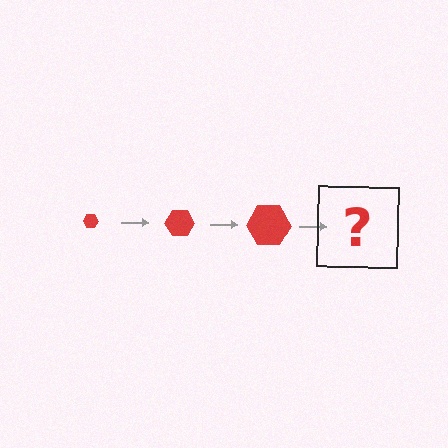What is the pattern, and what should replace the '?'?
The pattern is that the hexagon gets progressively larger each step. The '?' should be a red hexagon, larger than the previous one.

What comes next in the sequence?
The next element should be a red hexagon, larger than the previous one.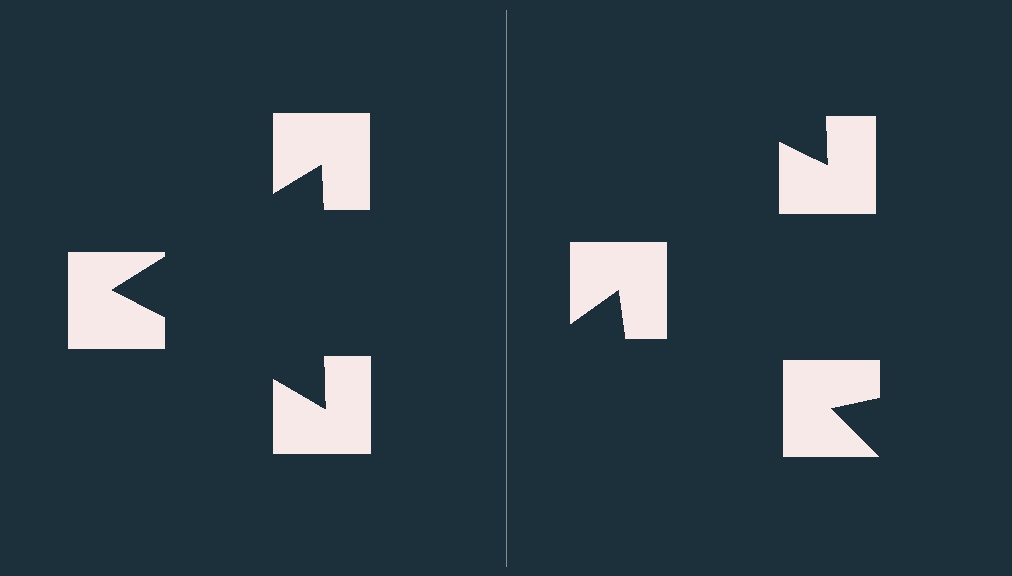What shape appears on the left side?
An illusory triangle.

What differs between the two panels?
The notched squares are positioned identically on both sides; only the wedge orientations differ. On the left they align to a triangle; on the right they are misaligned.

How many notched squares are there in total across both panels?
6 — 3 on each side.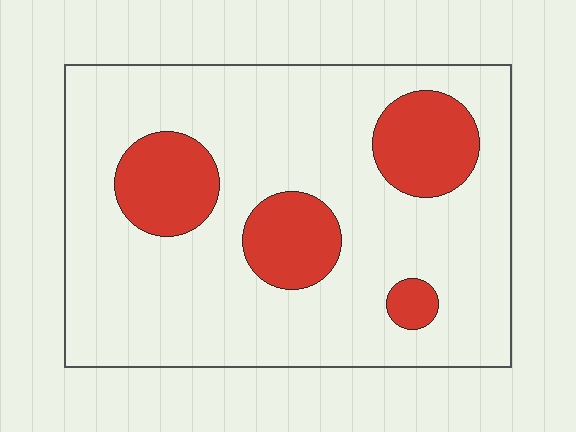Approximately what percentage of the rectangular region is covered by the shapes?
Approximately 20%.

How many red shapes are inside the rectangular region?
4.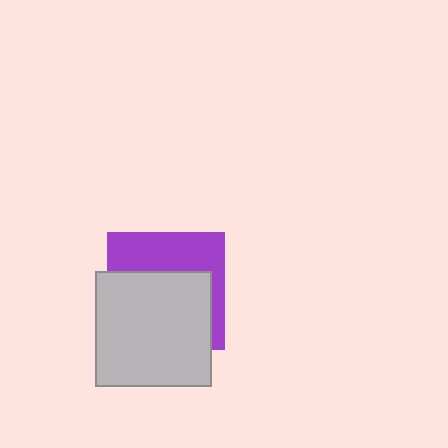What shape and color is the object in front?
The object in front is a light gray square.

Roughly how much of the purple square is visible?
A small part of it is visible (roughly 42%).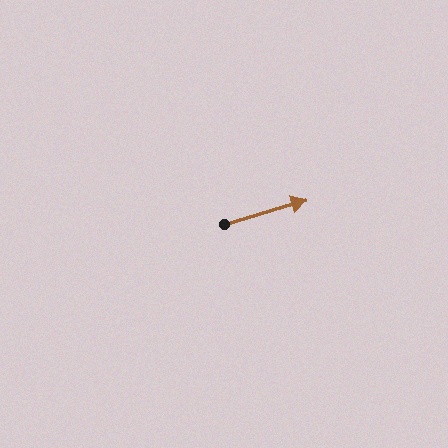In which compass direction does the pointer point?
East.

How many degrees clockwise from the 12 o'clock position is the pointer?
Approximately 74 degrees.